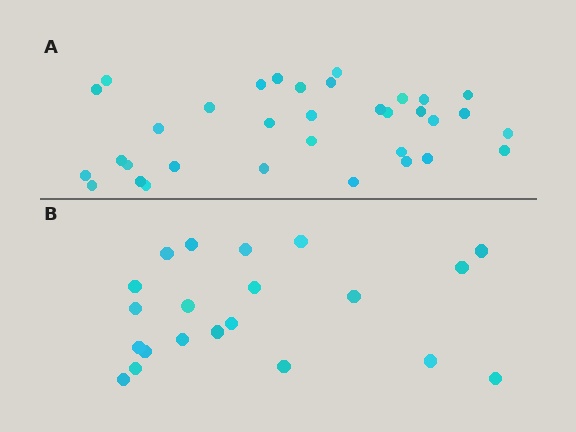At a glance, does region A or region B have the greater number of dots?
Region A (the top region) has more dots.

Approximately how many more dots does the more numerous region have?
Region A has approximately 15 more dots than region B.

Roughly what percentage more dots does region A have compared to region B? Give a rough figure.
About 60% more.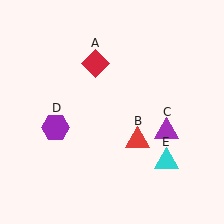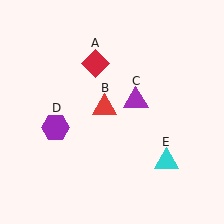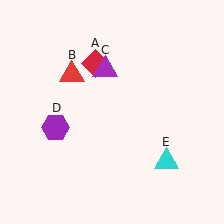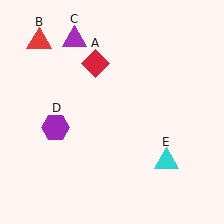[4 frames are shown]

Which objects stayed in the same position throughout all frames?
Red diamond (object A) and purple hexagon (object D) and cyan triangle (object E) remained stationary.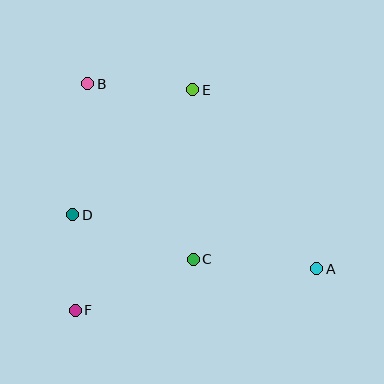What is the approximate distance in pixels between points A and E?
The distance between A and E is approximately 218 pixels.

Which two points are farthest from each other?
Points A and B are farthest from each other.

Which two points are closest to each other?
Points D and F are closest to each other.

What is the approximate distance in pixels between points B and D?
The distance between B and D is approximately 132 pixels.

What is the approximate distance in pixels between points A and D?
The distance between A and D is approximately 250 pixels.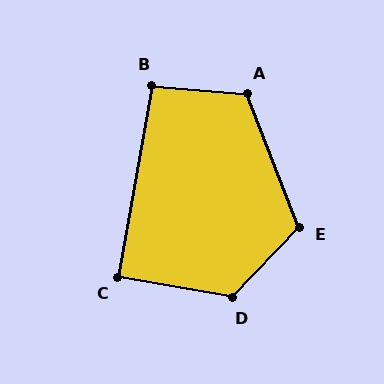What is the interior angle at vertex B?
Approximately 96 degrees (obtuse).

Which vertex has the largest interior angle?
D, at approximately 124 degrees.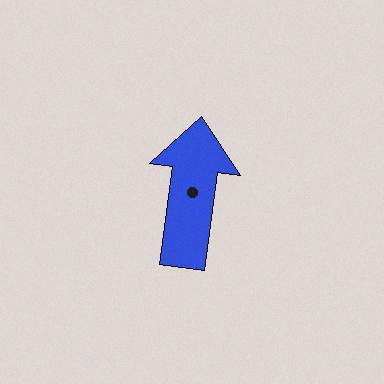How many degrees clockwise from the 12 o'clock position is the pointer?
Approximately 7 degrees.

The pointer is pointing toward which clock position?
Roughly 12 o'clock.